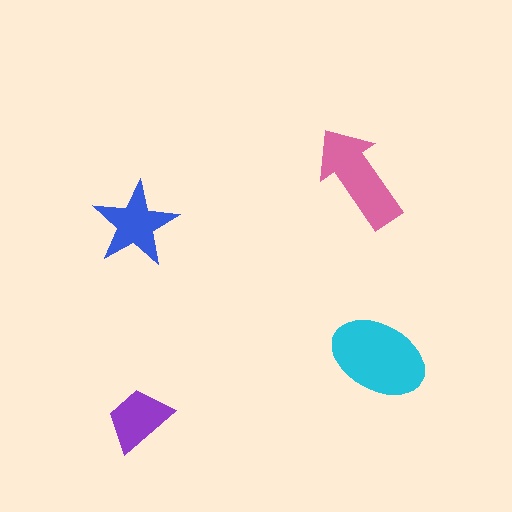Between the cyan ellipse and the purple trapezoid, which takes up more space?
The cyan ellipse.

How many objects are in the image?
There are 4 objects in the image.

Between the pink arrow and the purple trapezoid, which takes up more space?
The pink arrow.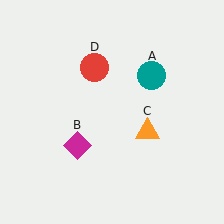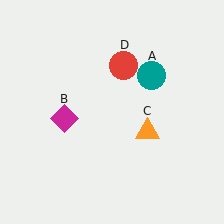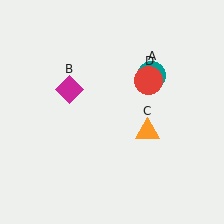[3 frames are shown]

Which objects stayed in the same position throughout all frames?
Teal circle (object A) and orange triangle (object C) remained stationary.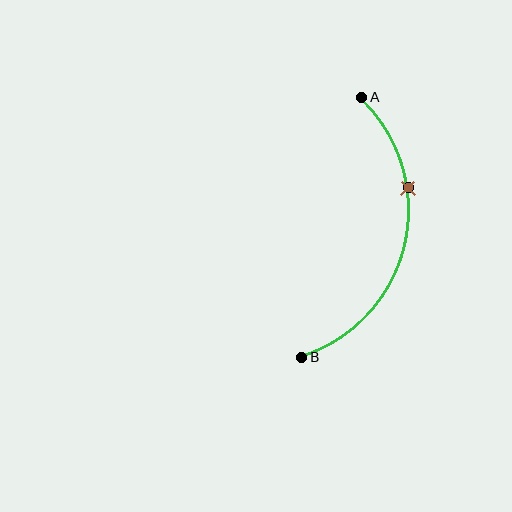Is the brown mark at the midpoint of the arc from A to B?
No. The brown mark lies on the arc but is closer to endpoint A. The arc midpoint would be at the point on the curve equidistant along the arc from both A and B.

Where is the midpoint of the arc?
The arc midpoint is the point on the curve farthest from the straight line joining A and B. It sits to the right of that line.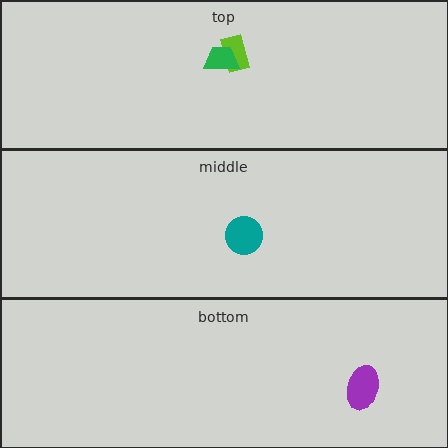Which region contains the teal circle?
The middle region.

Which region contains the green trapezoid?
The top region.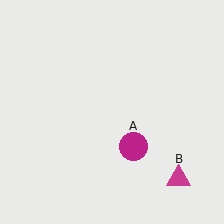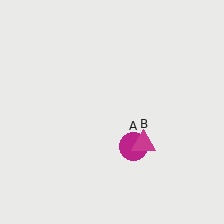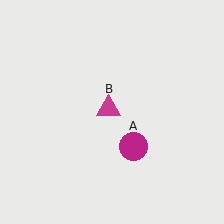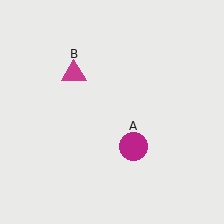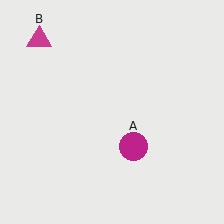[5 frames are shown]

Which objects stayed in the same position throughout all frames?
Magenta circle (object A) remained stationary.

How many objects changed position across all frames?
1 object changed position: magenta triangle (object B).